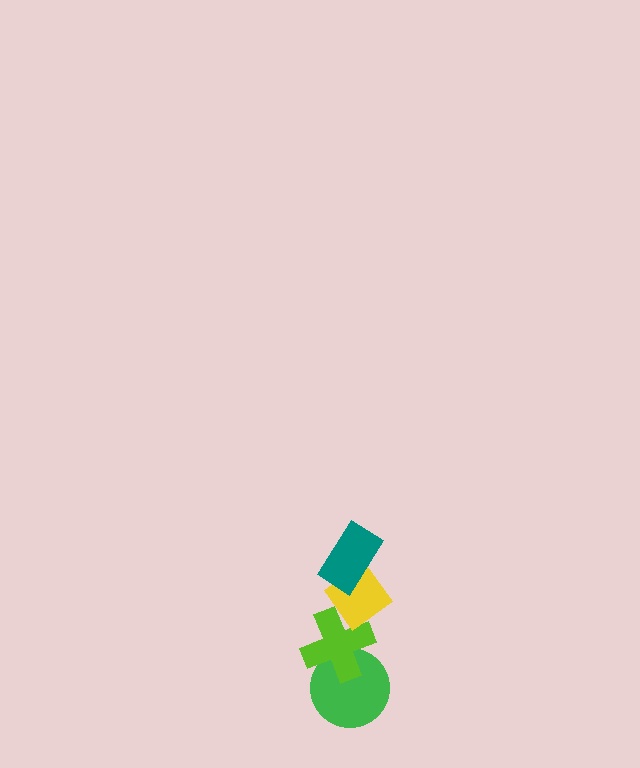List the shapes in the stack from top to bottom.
From top to bottom: the teal rectangle, the yellow diamond, the lime cross, the green circle.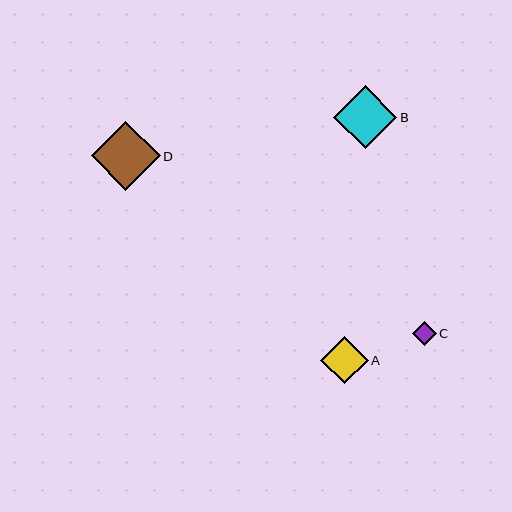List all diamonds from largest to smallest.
From largest to smallest: D, B, A, C.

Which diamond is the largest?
Diamond D is the largest with a size of approximately 69 pixels.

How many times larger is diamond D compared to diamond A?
Diamond D is approximately 1.5 times the size of diamond A.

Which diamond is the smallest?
Diamond C is the smallest with a size of approximately 24 pixels.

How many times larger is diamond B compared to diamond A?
Diamond B is approximately 1.3 times the size of diamond A.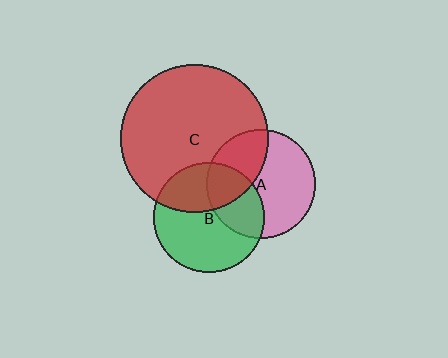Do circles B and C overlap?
Yes.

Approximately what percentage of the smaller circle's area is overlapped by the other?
Approximately 35%.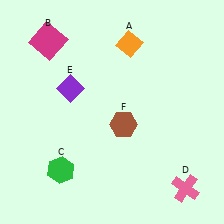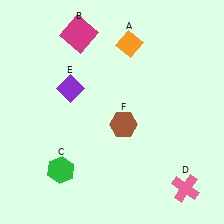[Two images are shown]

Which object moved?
The magenta square (B) moved right.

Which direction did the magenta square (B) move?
The magenta square (B) moved right.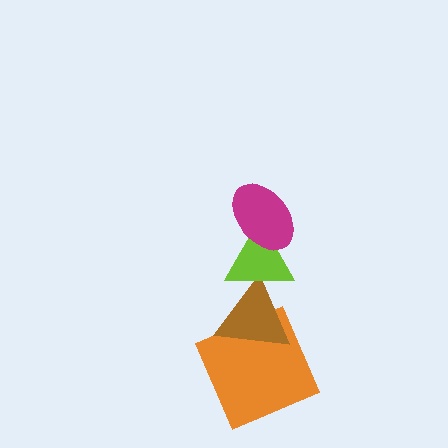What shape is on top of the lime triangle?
The magenta ellipse is on top of the lime triangle.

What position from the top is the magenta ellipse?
The magenta ellipse is 1st from the top.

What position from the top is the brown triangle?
The brown triangle is 3rd from the top.